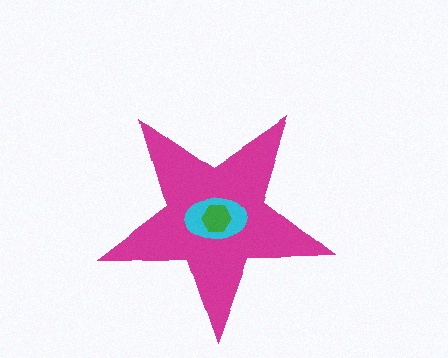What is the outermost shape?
The magenta star.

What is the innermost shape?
The green hexagon.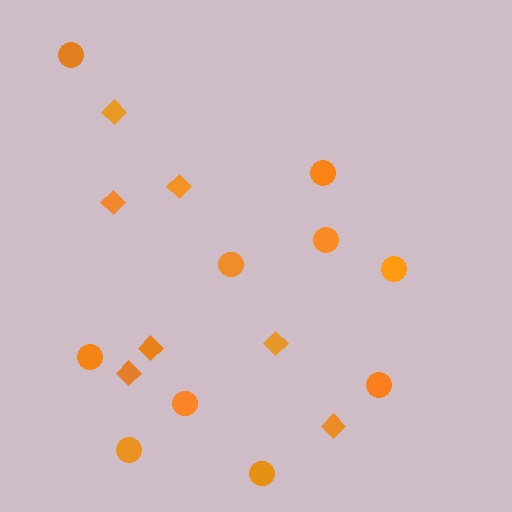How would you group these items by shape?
There are 2 groups: one group of diamonds (7) and one group of circles (10).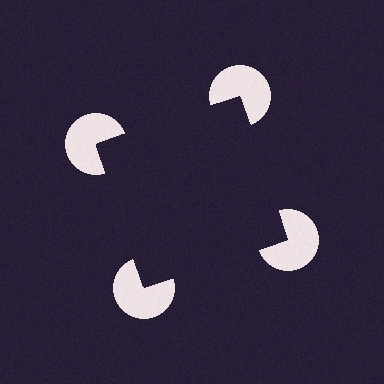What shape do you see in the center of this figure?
An illusory square — its edges are inferred from the aligned wedge cuts in the pac-man discs, not physically drawn.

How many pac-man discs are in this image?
There are 4 — one at each vertex of the illusory square.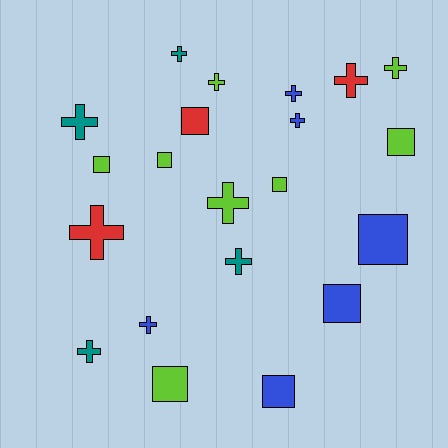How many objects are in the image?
There are 21 objects.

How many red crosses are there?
There are 2 red crosses.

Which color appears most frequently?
Lime, with 8 objects.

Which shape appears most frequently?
Cross, with 12 objects.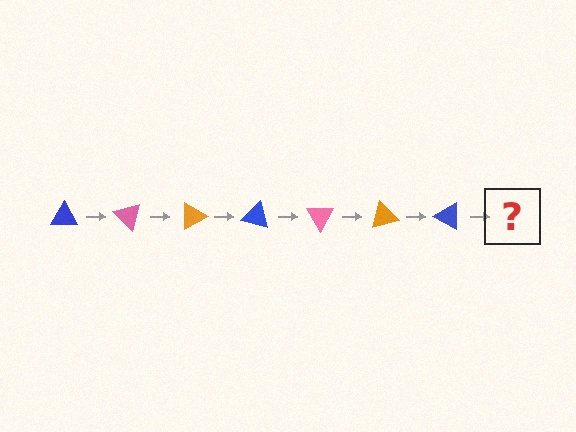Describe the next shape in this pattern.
It should be a pink triangle, rotated 315 degrees from the start.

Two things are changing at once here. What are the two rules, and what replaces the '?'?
The two rules are that it rotates 45 degrees each step and the color cycles through blue, pink, and orange. The '?' should be a pink triangle, rotated 315 degrees from the start.